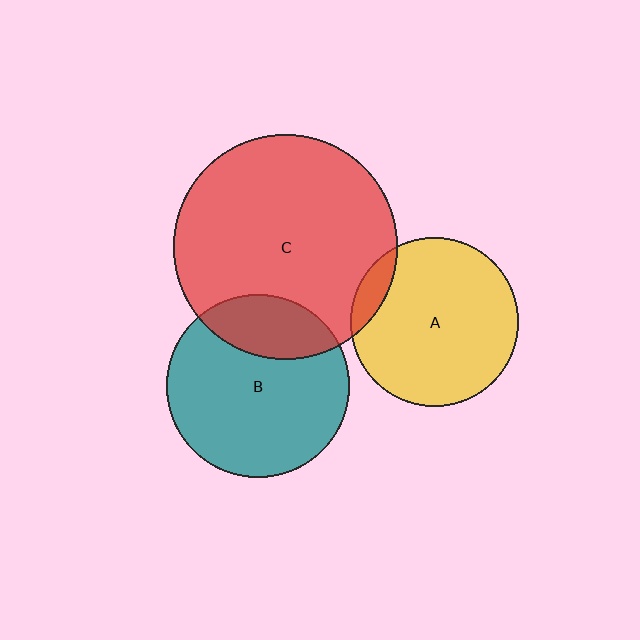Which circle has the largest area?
Circle C (red).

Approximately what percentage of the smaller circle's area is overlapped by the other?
Approximately 25%.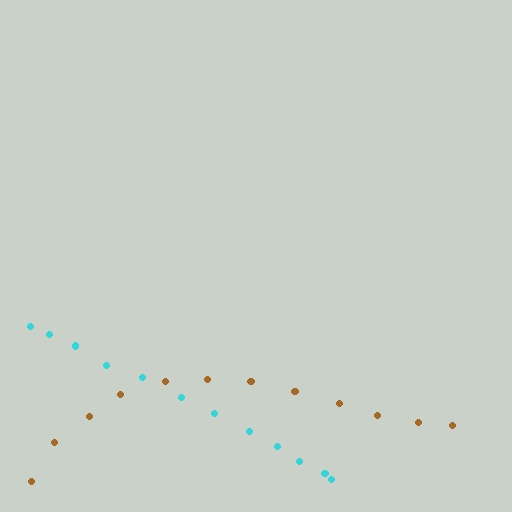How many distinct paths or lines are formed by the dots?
There are 2 distinct paths.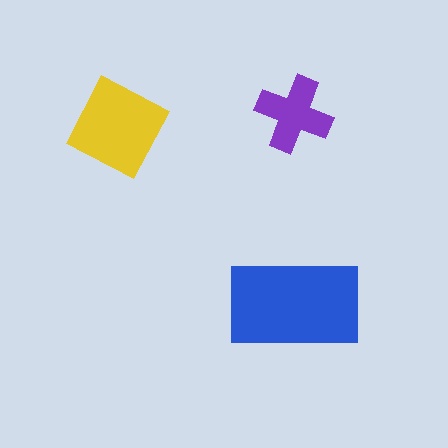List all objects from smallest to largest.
The purple cross, the yellow diamond, the blue rectangle.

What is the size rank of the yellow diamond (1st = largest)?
2nd.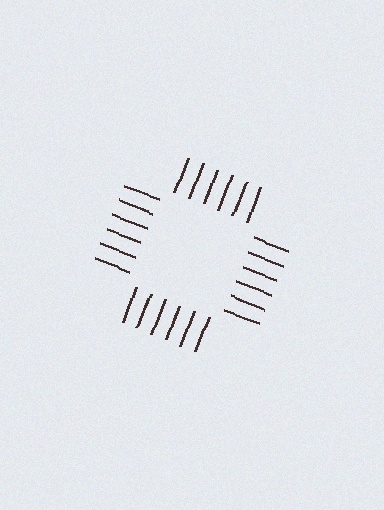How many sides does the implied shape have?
4 sides — the line-ends trace a square.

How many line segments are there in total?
24 — 6 along each of the 4 edges.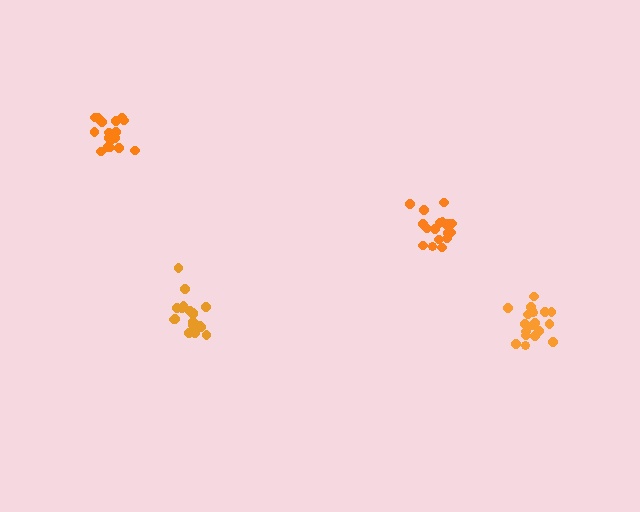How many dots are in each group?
Group 1: 18 dots, Group 2: 18 dots, Group 3: 19 dots, Group 4: 19 dots (74 total).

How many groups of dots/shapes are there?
There are 4 groups.